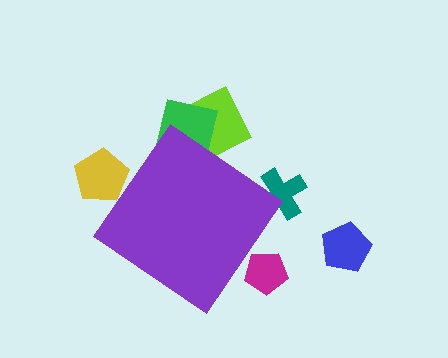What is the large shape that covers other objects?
A purple diamond.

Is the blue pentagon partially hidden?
No, the blue pentagon is fully visible.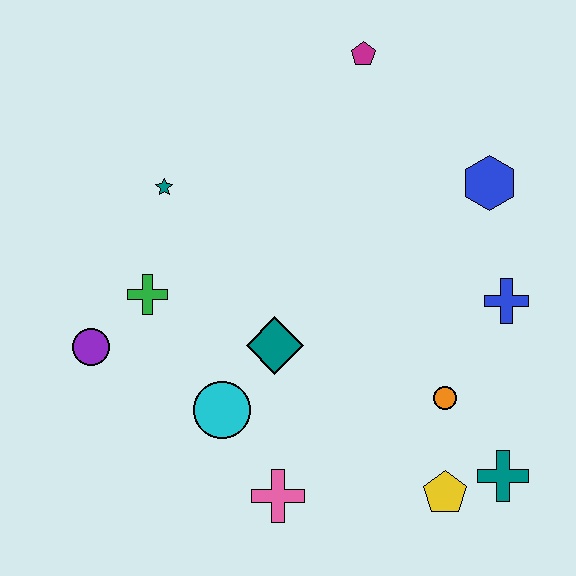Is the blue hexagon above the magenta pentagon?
No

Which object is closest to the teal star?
The green cross is closest to the teal star.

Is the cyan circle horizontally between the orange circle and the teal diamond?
No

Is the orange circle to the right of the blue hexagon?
No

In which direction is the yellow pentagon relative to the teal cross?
The yellow pentagon is to the left of the teal cross.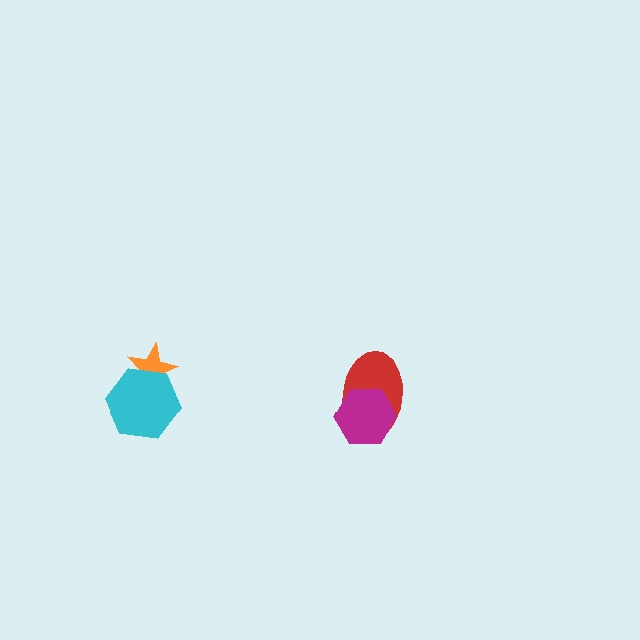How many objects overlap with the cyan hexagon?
1 object overlaps with the cyan hexagon.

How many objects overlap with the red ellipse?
1 object overlaps with the red ellipse.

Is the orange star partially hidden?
Yes, it is partially covered by another shape.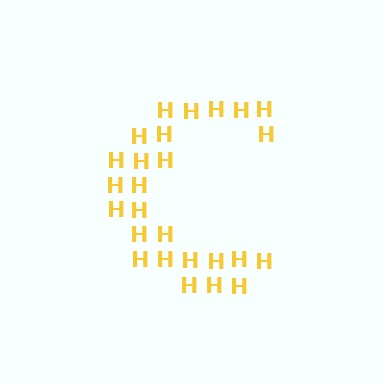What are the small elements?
The small elements are letter H's.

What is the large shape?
The large shape is the letter C.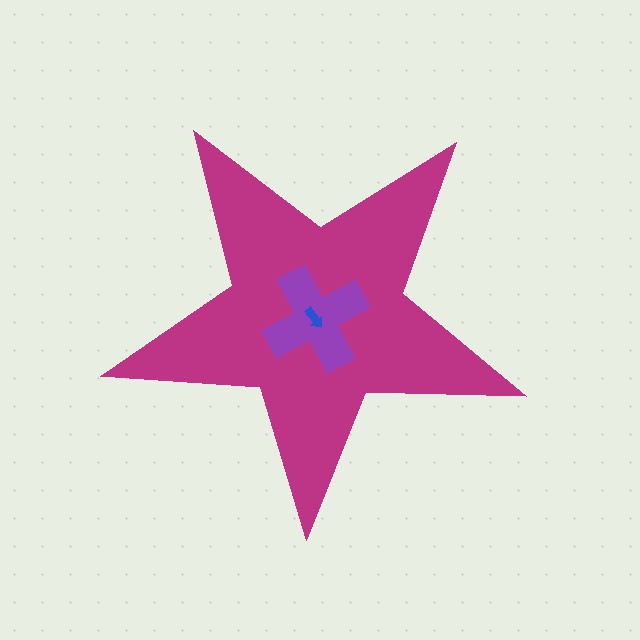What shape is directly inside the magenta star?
The purple cross.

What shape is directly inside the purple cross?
The blue arrow.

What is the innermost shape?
The blue arrow.